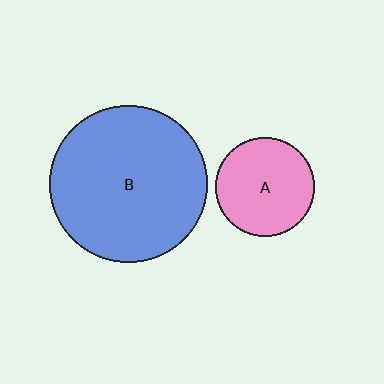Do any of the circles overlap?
No, none of the circles overlap.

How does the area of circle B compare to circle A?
Approximately 2.5 times.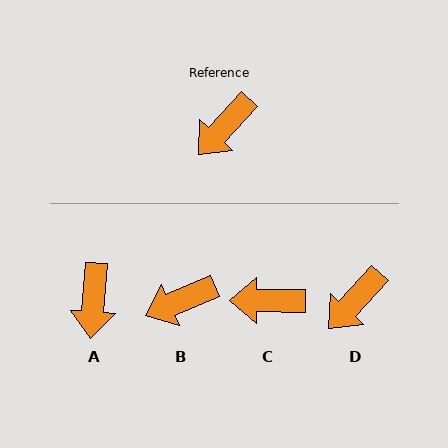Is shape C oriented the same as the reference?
No, it is off by about 48 degrees.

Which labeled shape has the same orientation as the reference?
D.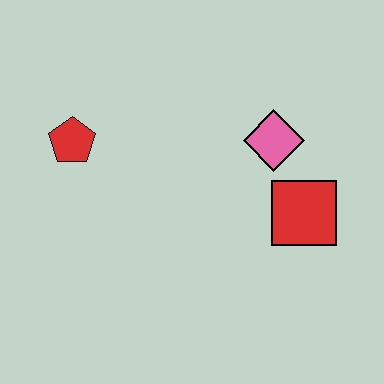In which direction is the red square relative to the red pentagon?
The red square is to the right of the red pentagon.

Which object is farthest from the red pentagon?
The red square is farthest from the red pentagon.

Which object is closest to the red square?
The pink diamond is closest to the red square.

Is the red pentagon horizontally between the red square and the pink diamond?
No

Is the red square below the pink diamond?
Yes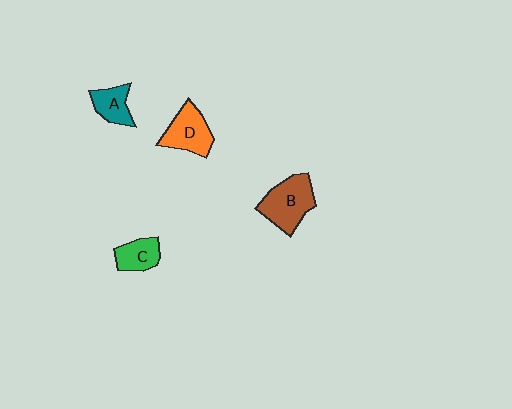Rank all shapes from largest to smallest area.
From largest to smallest: B (brown), D (orange), C (green), A (teal).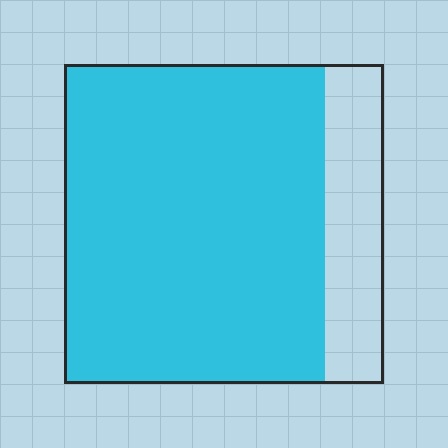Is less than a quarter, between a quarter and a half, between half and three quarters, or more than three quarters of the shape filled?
More than three quarters.